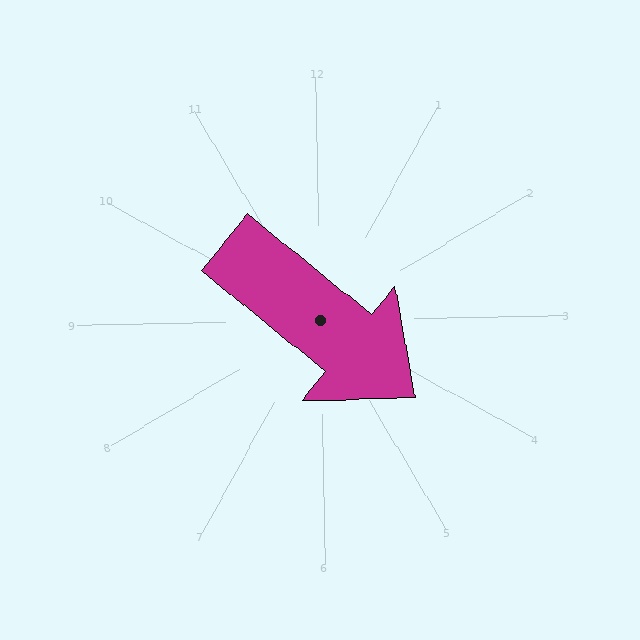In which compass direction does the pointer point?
Southeast.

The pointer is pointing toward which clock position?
Roughly 4 o'clock.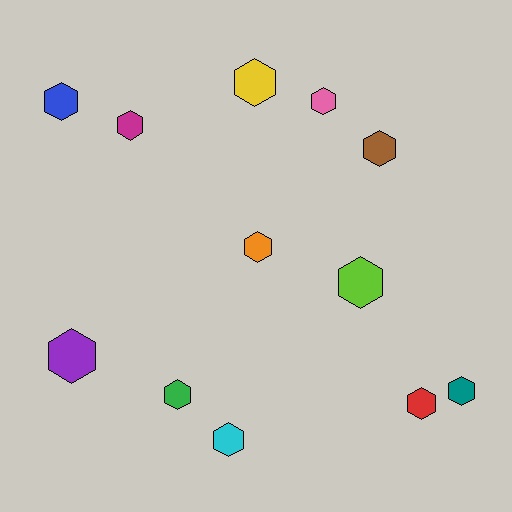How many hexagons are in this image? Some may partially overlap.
There are 12 hexagons.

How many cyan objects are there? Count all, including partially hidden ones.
There is 1 cyan object.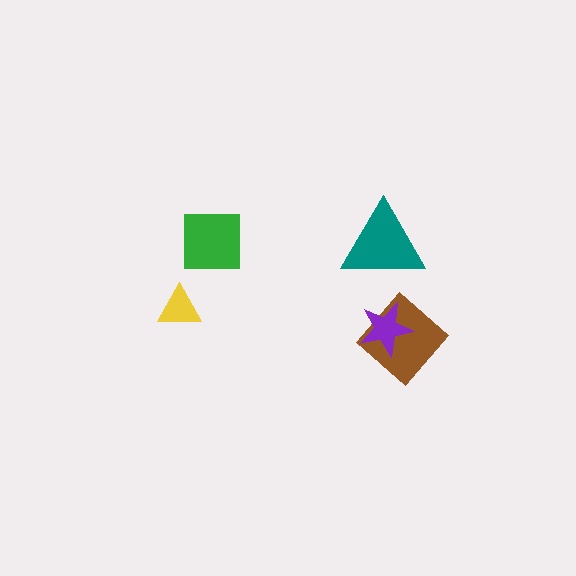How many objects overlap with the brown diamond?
1 object overlaps with the brown diamond.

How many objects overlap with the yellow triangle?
0 objects overlap with the yellow triangle.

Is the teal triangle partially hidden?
No, no other shape covers it.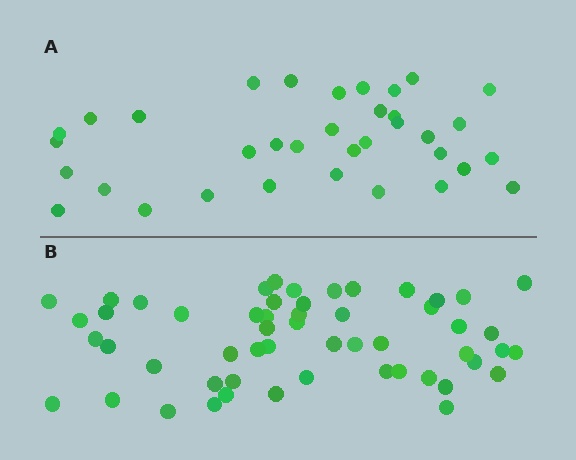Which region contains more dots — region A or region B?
Region B (the bottom region) has more dots.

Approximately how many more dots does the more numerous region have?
Region B has approximately 20 more dots than region A.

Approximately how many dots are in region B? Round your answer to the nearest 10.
About 50 dots. (The exact count is 54, which rounds to 50.)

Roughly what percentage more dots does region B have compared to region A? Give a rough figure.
About 55% more.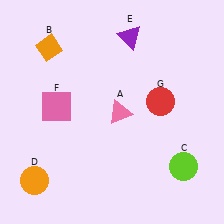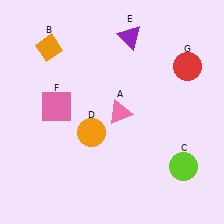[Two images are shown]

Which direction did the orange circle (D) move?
The orange circle (D) moved right.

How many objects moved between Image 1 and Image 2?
2 objects moved between the two images.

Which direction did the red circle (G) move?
The red circle (G) moved up.